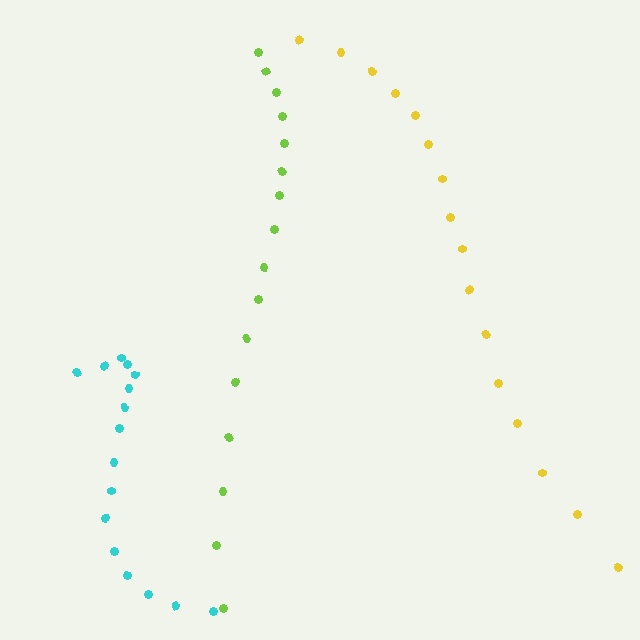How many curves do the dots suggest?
There are 3 distinct paths.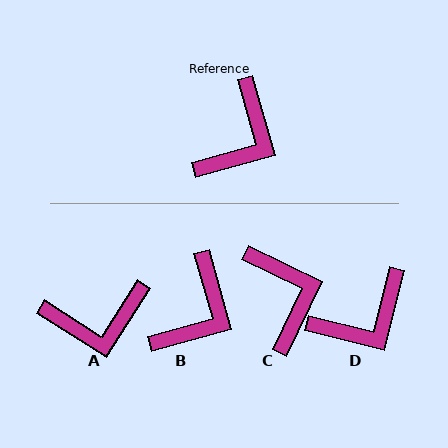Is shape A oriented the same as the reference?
No, it is off by about 48 degrees.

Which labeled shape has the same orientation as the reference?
B.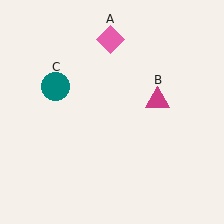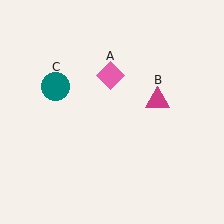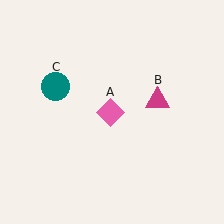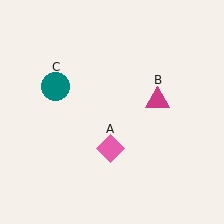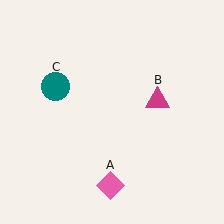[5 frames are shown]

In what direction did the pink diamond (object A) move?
The pink diamond (object A) moved down.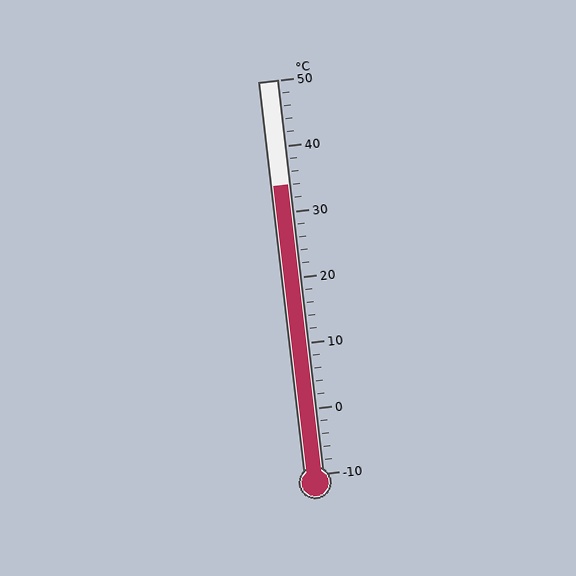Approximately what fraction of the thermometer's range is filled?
The thermometer is filled to approximately 75% of its range.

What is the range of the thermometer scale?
The thermometer scale ranges from -10°C to 50°C.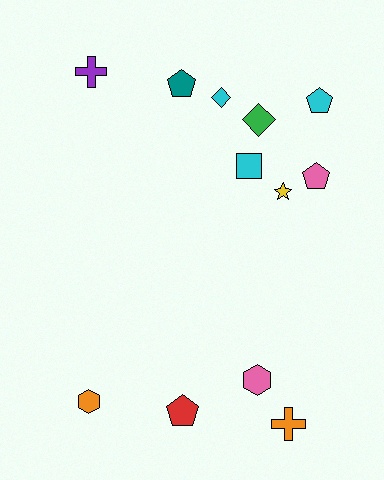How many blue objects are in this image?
There are no blue objects.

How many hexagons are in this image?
There are 2 hexagons.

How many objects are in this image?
There are 12 objects.